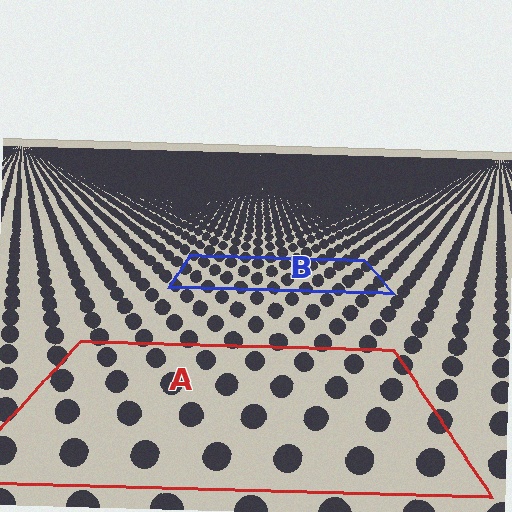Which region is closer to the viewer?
Region A is closer. The texture elements there are larger and more spread out.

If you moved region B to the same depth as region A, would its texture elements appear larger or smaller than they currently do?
They would appear larger. At a closer depth, the same texture elements are projected at a bigger on-screen size.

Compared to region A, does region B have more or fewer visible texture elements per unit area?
Region B has more texture elements per unit area — they are packed more densely because it is farther away.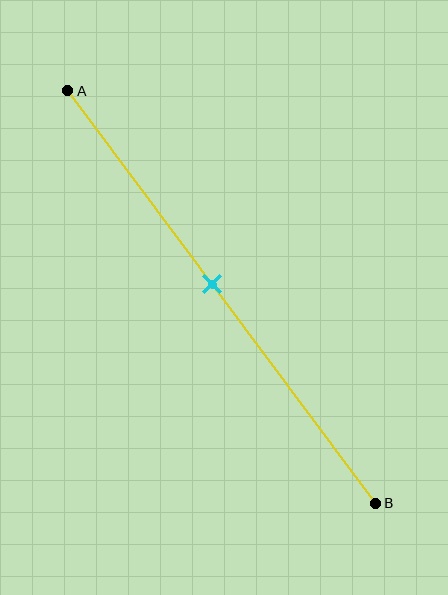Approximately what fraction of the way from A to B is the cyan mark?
The cyan mark is approximately 45% of the way from A to B.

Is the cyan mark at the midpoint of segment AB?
No, the mark is at about 45% from A, not at the 50% midpoint.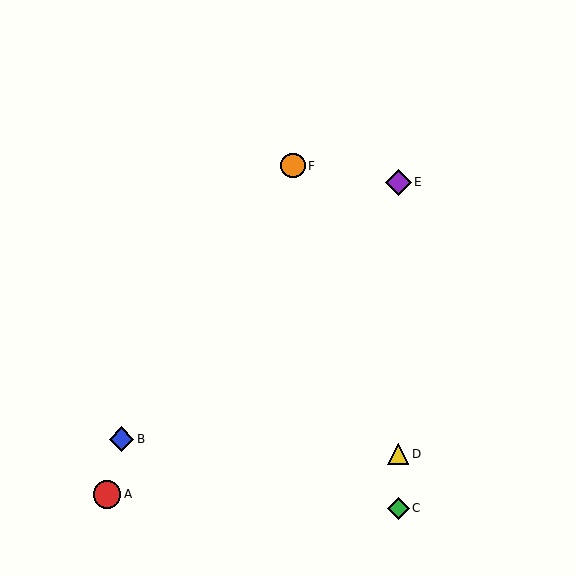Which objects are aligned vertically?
Objects C, D, E are aligned vertically.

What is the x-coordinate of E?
Object E is at x≈398.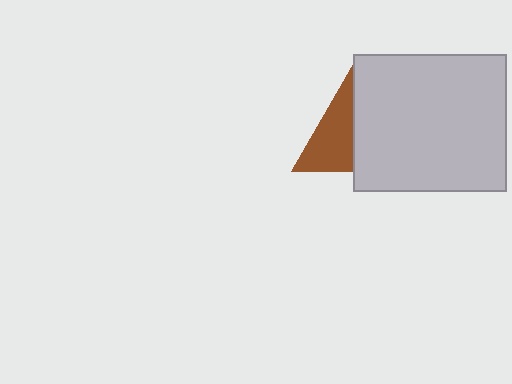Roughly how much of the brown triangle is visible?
A small part of it is visible (roughly 43%).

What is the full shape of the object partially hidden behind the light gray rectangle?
The partially hidden object is a brown triangle.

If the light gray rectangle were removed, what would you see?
You would see the complete brown triangle.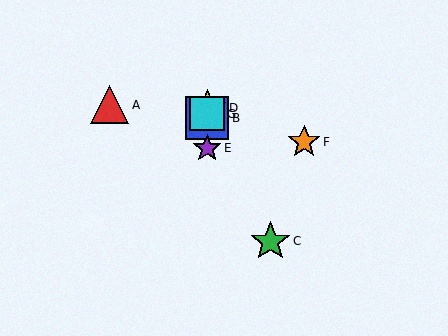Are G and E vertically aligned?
Yes, both are at x≈207.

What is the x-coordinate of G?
Object G is at x≈207.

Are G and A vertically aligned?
No, G is at x≈207 and A is at x≈110.